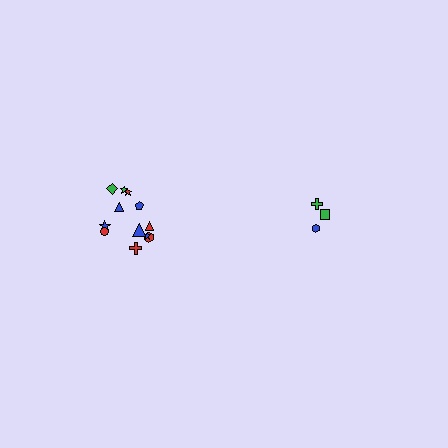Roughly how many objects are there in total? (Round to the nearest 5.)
Roughly 15 objects in total.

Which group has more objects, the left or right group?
The left group.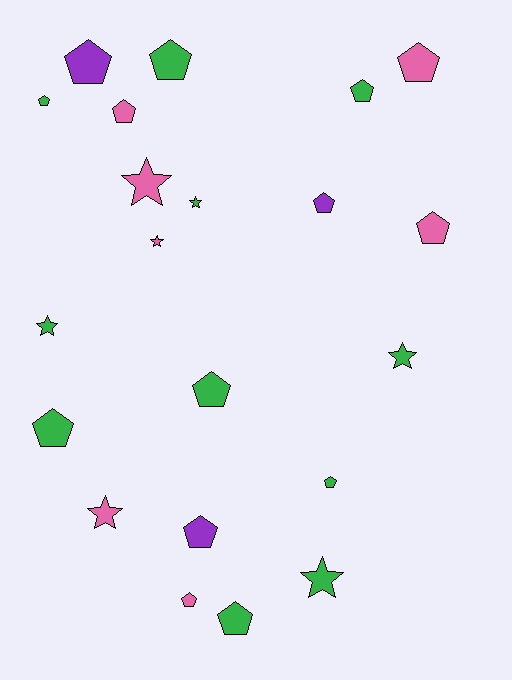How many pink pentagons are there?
There are 4 pink pentagons.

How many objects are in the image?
There are 21 objects.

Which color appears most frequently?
Green, with 11 objects.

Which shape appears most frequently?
Pentagon, with 14 objects.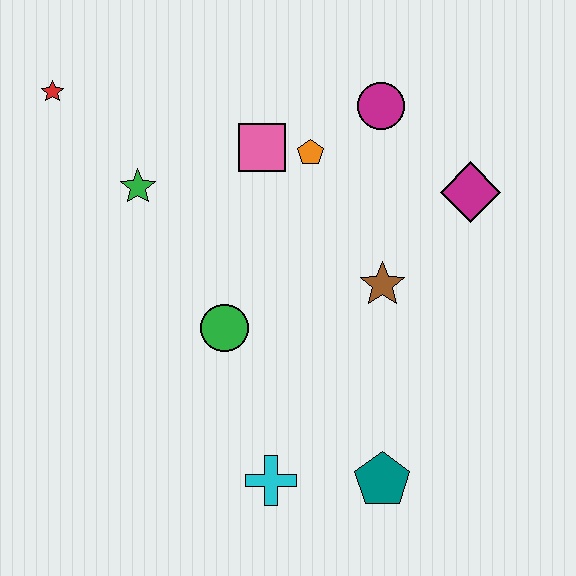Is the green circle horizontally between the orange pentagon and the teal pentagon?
No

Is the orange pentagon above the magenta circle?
No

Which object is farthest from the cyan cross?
The red star is farthest from the cyan cross.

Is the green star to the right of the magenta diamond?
No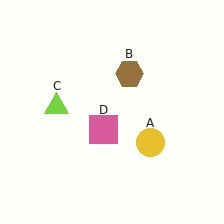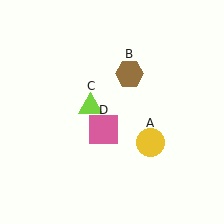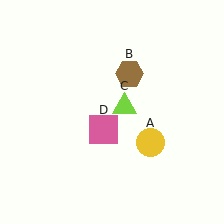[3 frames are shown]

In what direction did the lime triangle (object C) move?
The lime triangle (object C) moved right.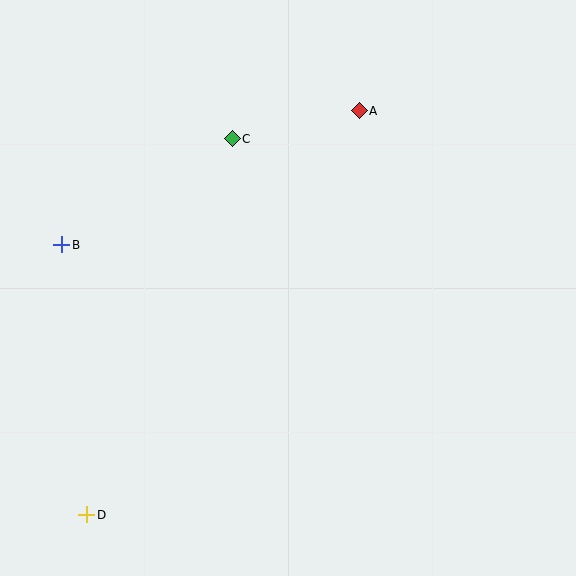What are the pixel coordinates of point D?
Point D is at (87, 515).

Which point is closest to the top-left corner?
Point B is closest to the top-left corner.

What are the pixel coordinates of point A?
Point A is at (359, 111).